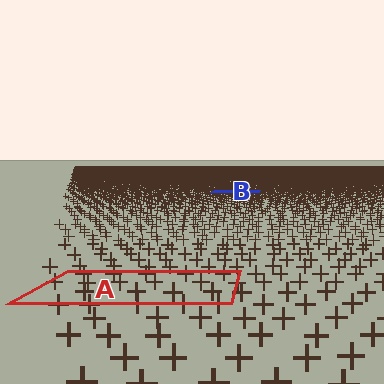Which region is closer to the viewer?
Region A is closer. The texture elements there are larger and more spread out.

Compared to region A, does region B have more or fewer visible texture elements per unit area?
Region B has more texture elements per unit area — they are packed more densely because it is farther away.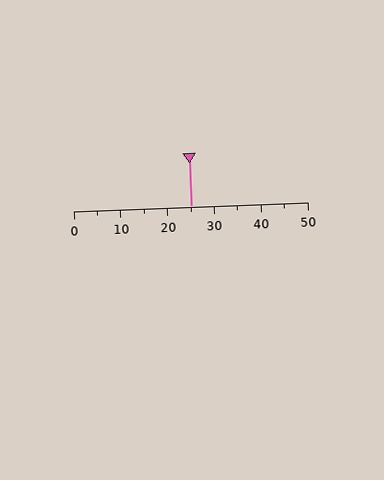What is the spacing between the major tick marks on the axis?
The major ticks are spaced 10 apart.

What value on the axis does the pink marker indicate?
The marker indicates approximately 25.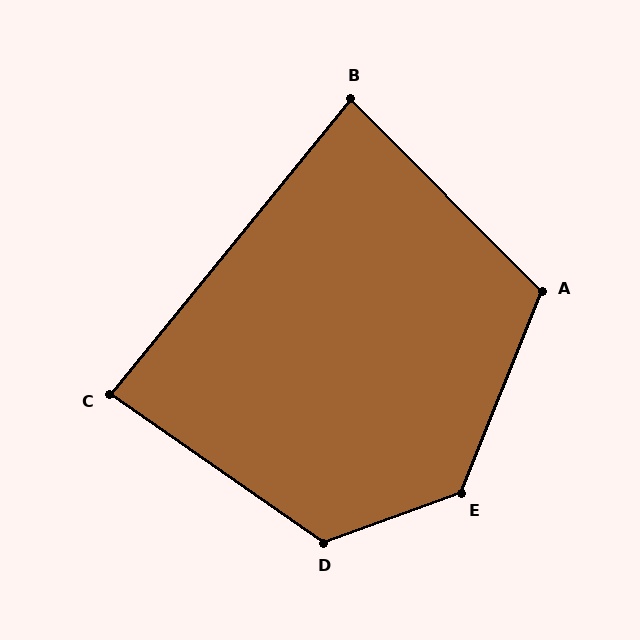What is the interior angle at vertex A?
Approximately 113 degrees (obtuse).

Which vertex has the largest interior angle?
E, at approximately 132 degrees.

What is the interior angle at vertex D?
Approximately 125 degrees (obtuse).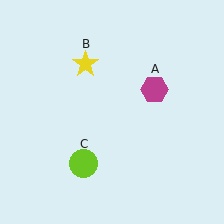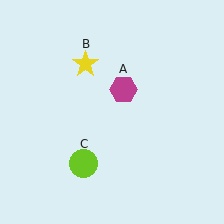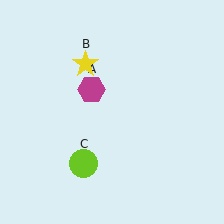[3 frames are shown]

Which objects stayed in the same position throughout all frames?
Yellow star (object B) and lime circle (object C) remained stationary.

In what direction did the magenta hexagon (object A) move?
The magenta hexagon (object A) moved left.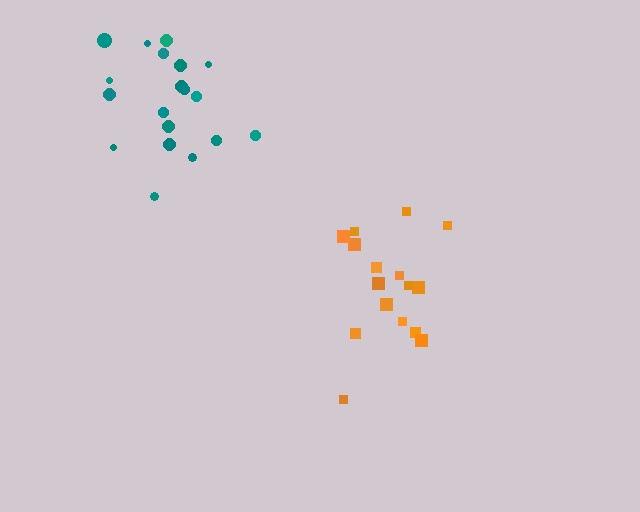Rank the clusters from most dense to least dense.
teal, orange.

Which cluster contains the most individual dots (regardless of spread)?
Teal (19).